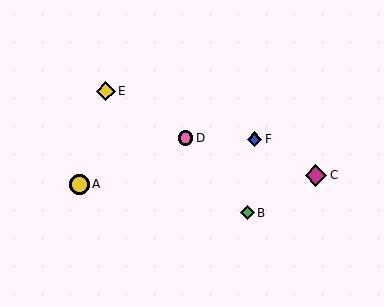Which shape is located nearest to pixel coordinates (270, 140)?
The blue diamond (labeled F) at (255, 139) is nearest to that location.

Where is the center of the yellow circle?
The center of the yellow circle is at (79, 184).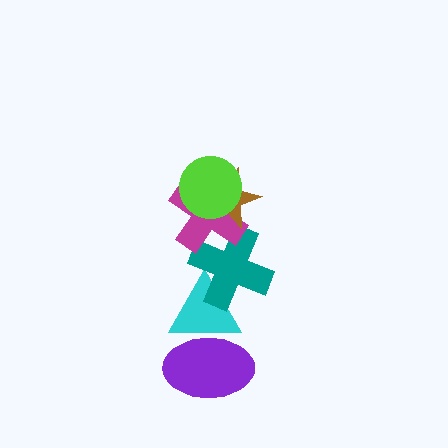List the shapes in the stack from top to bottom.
From top to bottom: the lime circle, the brown star, the magenta cross, the teal cross, the cyan triangle, the purple ellipse.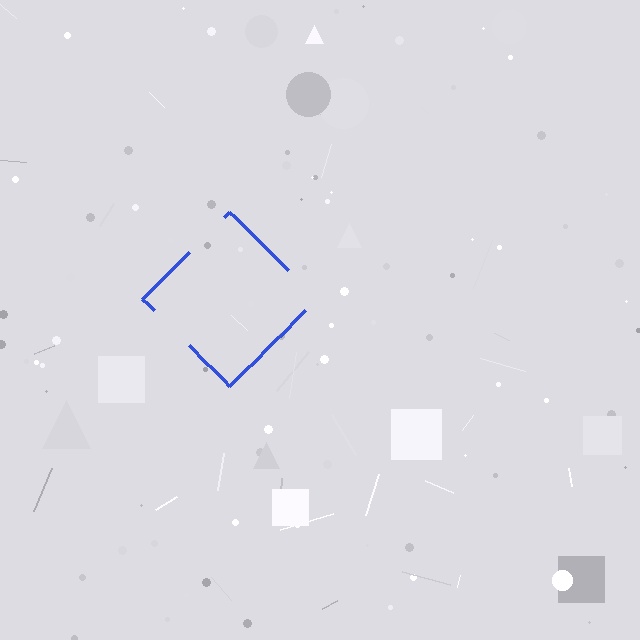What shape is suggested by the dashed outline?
The dashed outline suggests a diamond.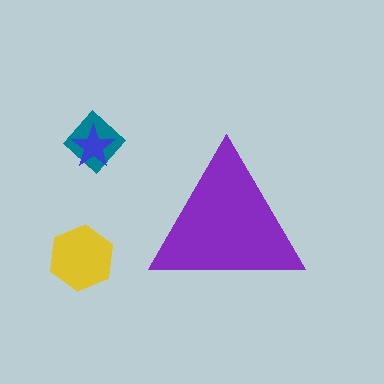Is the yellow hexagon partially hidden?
No, the yellow hexagon is fully visible.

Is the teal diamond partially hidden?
No, the teal diamond is fully visible.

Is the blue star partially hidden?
No, the blue star is fully visible.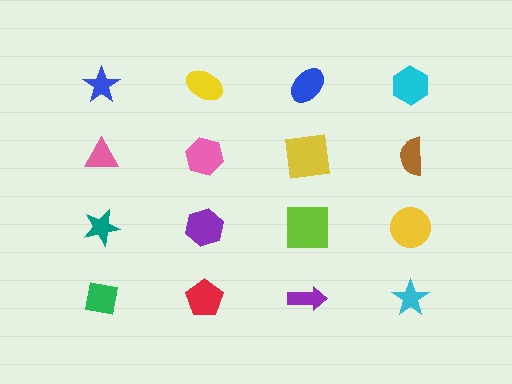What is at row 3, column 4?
A yellow circle.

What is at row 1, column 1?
A blue star.